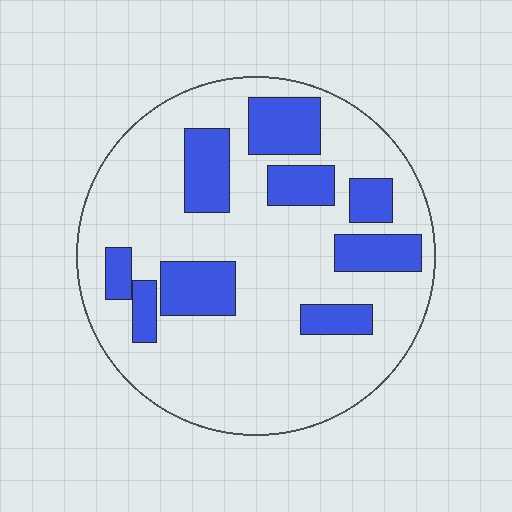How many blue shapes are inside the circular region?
9.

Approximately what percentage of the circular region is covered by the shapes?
Approximately 25%.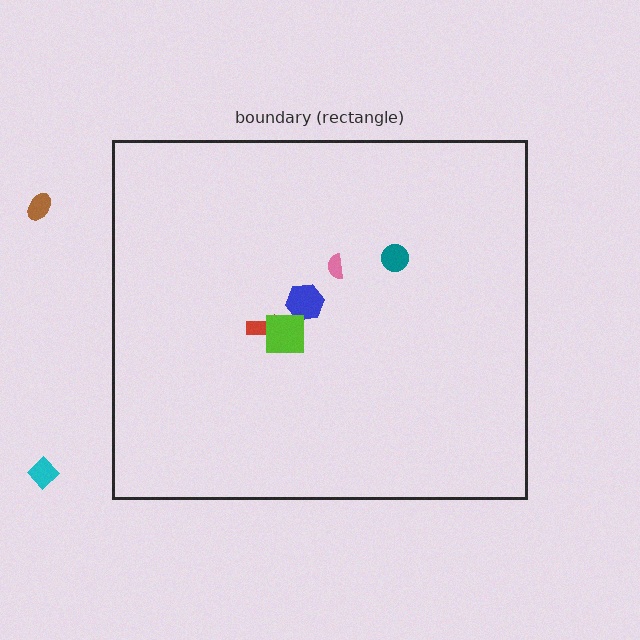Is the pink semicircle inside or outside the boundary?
Inside.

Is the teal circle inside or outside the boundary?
Inside.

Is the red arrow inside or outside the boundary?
Inside.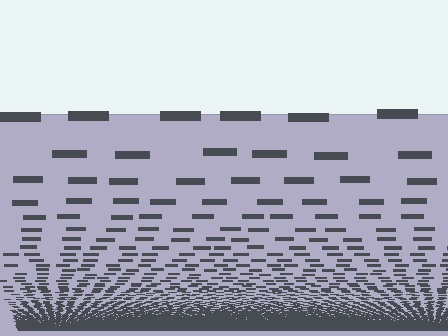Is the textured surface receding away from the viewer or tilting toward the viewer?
The surface appears to tilt toward the viewer. Texture elements get larger and sparser toward the top.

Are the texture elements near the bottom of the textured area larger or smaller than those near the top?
Smaller. The gradient is inverted — elements near the bottom are smaller and denser.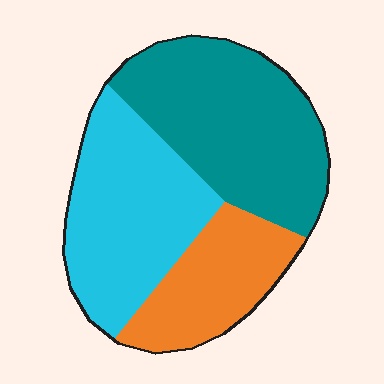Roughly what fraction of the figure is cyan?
Cyan takes up about three eighths (3/8) of the figure.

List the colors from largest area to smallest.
From largest to smallest: teal, cyan, orange.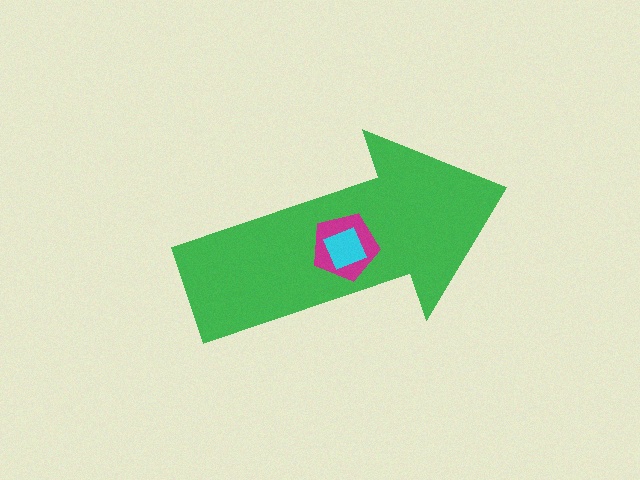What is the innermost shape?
The cyan square.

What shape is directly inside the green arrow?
The magenta pentagon.